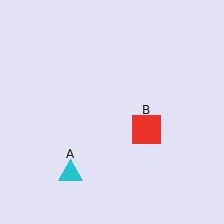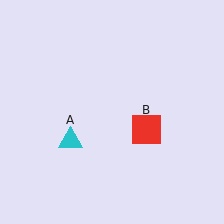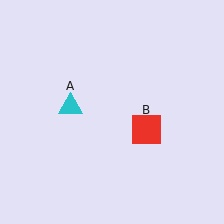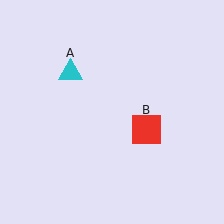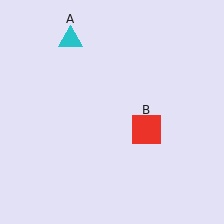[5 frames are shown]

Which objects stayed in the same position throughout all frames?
Red square (object B) remained stationary.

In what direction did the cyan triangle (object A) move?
The cyan triangle (object A) moved up.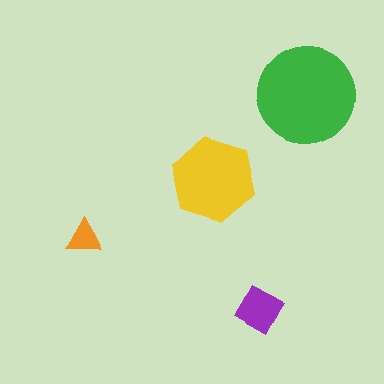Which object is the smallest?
The orange triangle.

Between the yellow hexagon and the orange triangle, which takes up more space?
The yellow hexagon.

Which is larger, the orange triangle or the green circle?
The green circle.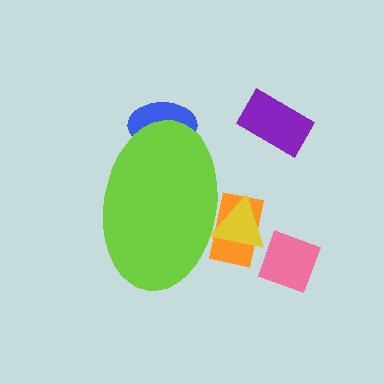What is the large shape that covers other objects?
A lime ellipse.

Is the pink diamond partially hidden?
No, the pink diamond is fully visible.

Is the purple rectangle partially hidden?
No, the purple rectangle is fully visible.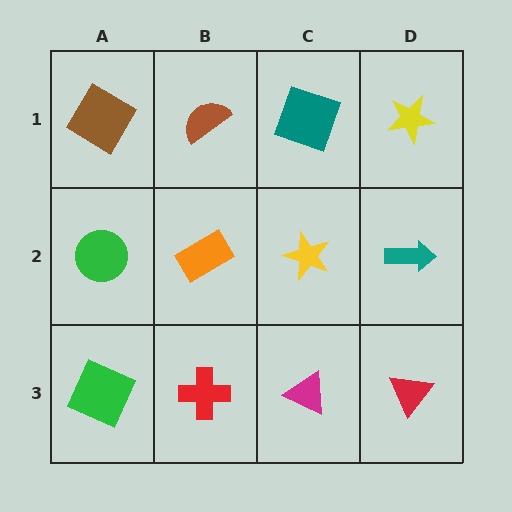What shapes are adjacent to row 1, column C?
A yellow star (row 2, column C), a brown semicircle (row 1, column B), a yellow star (row 1, column D).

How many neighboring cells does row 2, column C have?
4.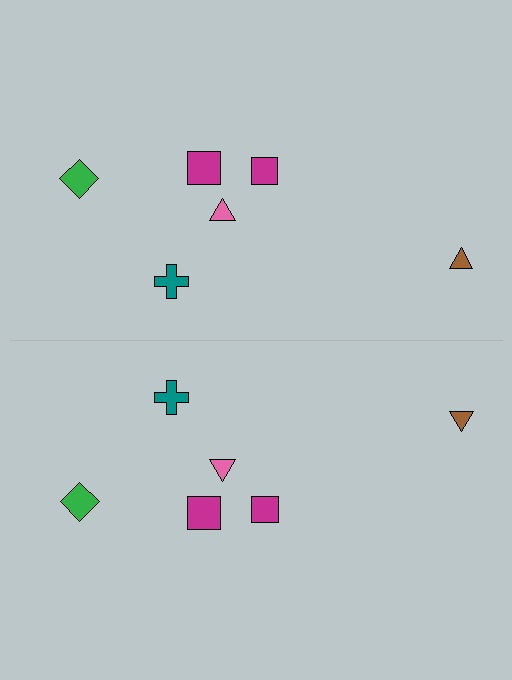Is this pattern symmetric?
Yes, this pattern has bilateral (reflection) symmetry.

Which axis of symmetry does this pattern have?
The pattern has a horizontal axis of symmetry running through the center of the image.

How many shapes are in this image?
There are 12 shapes in this image.